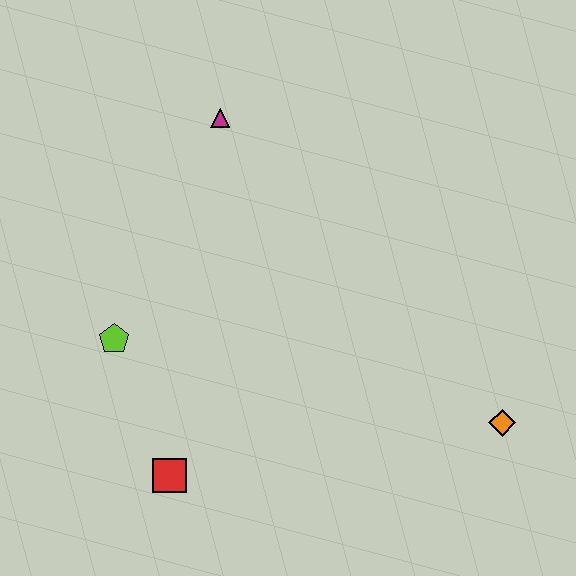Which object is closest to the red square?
The lime pentagon is closest to the red square.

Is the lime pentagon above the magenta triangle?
No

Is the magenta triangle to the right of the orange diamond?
No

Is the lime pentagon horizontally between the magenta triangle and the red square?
No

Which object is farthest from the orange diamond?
The magenta triangle is farthest from the orange diamond.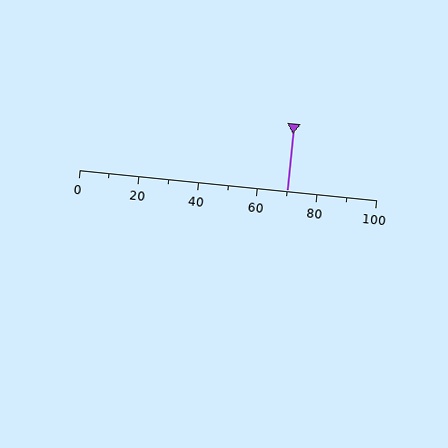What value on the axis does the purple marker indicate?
The marker indicates approximately 70.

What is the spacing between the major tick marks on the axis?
The major ticks are spaced 20 apart.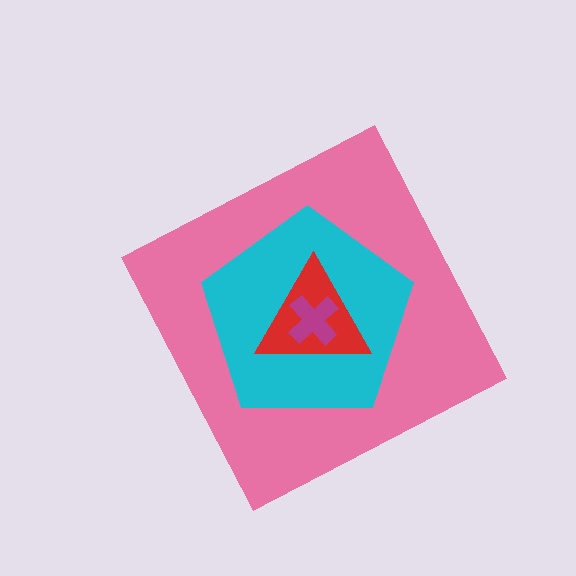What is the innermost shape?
The magenta cross.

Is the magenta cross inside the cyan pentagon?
Yes.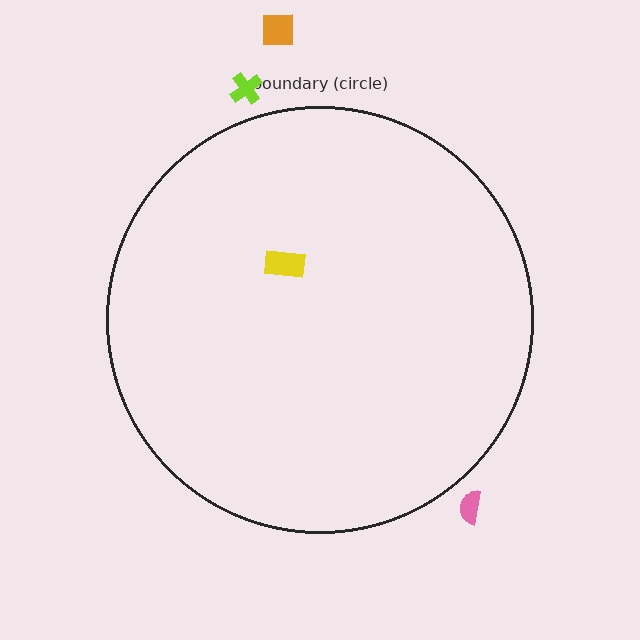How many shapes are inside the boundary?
1 inside, 3 outside.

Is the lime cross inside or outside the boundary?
Outside.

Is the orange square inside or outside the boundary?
Outside.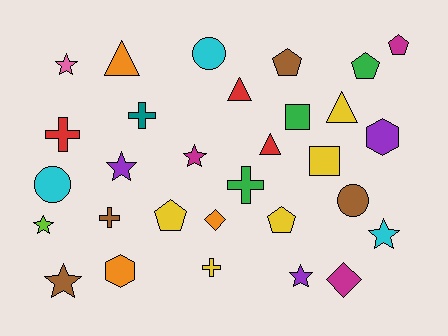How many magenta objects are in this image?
There are 3 magenta objects.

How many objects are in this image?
There are 30 objects.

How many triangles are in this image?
There are 4 triangles.